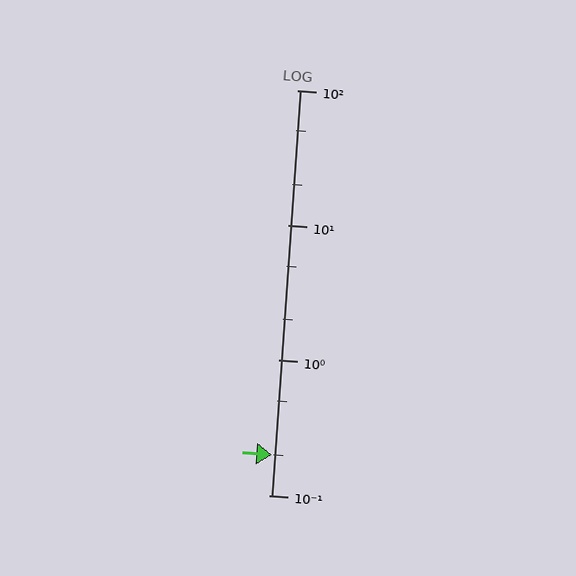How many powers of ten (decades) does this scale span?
The scale spans 3 decades, from 0.1 to 100.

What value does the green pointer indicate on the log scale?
The pointer indicates approximately 0.2.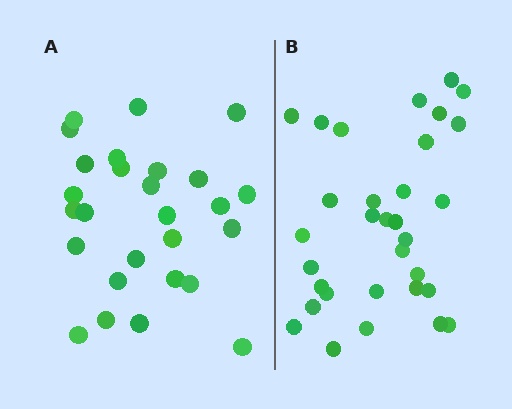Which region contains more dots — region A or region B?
Region B (the right region) has more dots.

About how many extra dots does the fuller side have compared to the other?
Region B has about 5 more dots than region A.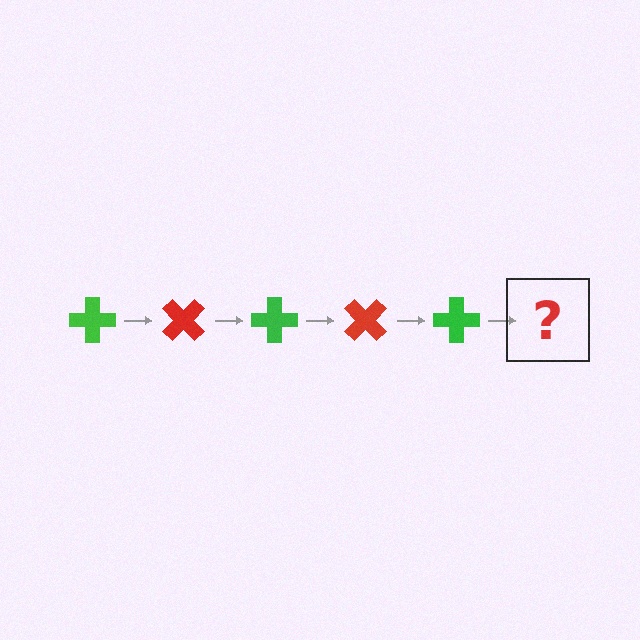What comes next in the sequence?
The next element should be a red cross, rotated 225 degrees from the start.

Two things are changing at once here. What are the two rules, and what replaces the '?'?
The two rules are that it rotates 45 degrees each step and the color cycles through green and red. The '?' should be a red cross, rotated 225 degrees from the start.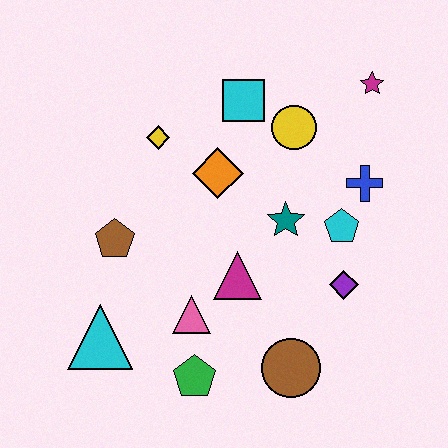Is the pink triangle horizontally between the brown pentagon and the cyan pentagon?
Yes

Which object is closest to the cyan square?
The yellow circle is closest to the cyan square.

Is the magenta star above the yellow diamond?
Yes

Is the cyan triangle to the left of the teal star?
Yes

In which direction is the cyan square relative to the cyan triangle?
The cyan square is above the cyan triangle.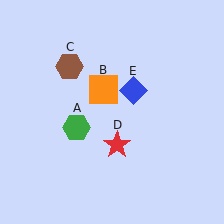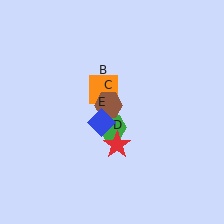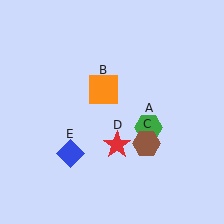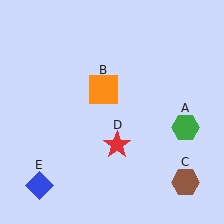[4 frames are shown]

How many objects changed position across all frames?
3 objects changed position: green hexagon (object A), brown hexagon (object C), blue diamond (object E).